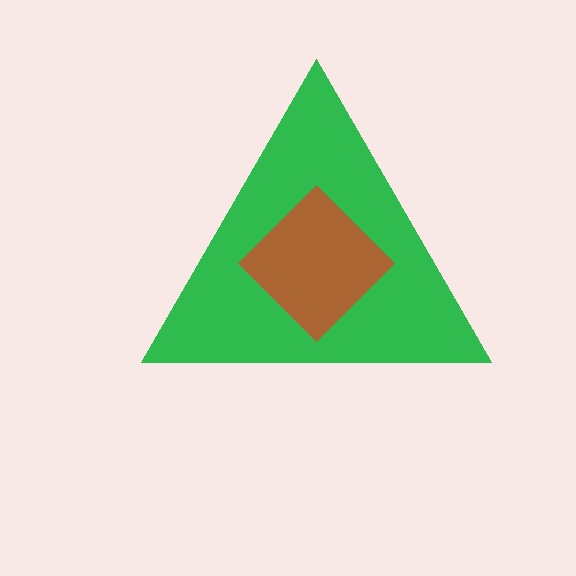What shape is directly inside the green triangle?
The brown diamond.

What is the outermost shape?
The green triangle.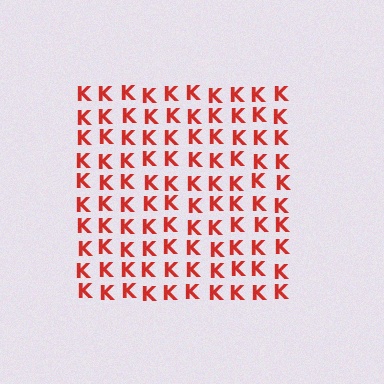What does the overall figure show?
The overall figure shows a square.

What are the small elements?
The small elements are letter K's.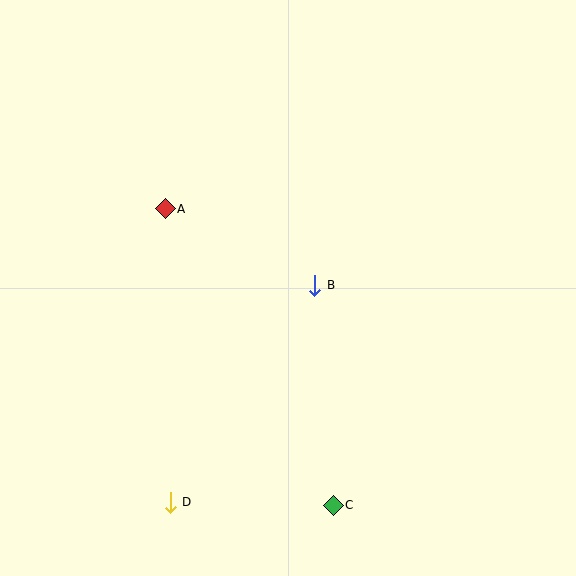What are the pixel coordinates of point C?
Point C is at (333, 506).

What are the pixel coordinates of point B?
Point B is at (315, 285).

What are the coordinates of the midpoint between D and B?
The midpoint between D and B is at (242, 394).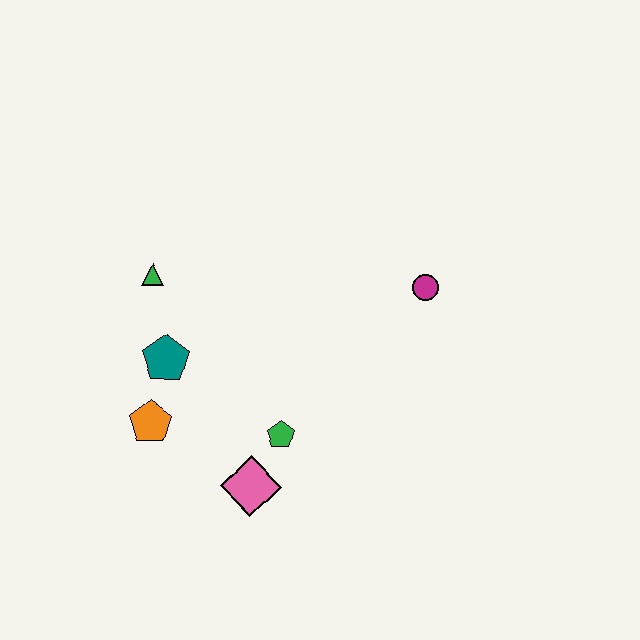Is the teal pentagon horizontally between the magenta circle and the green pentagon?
No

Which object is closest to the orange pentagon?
The teal pentagon is closest to the orange pentagon.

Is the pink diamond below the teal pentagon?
Yes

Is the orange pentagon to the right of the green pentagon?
No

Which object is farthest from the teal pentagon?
The magenta circle is farthest from the teal pentagon.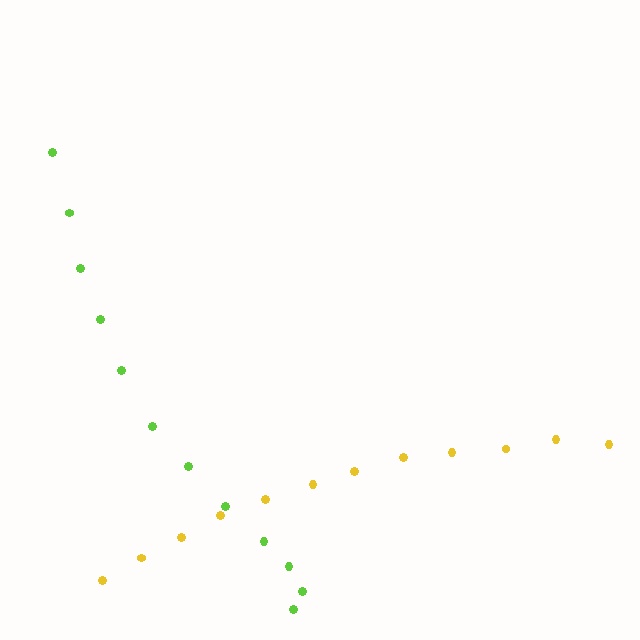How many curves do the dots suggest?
There are 2 distinct paths.